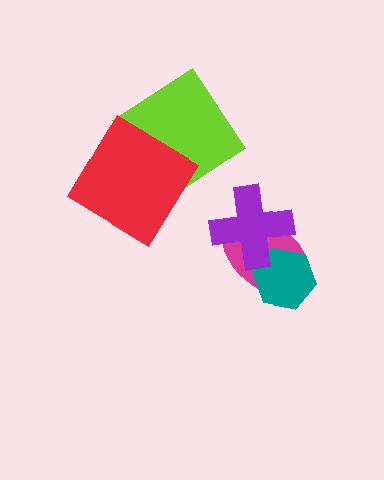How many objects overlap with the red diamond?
1 object overlaps with the red diamond.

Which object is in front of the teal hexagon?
The purple cross is in front of the teal hexagon.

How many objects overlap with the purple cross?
2 objects overlap with the purple cross.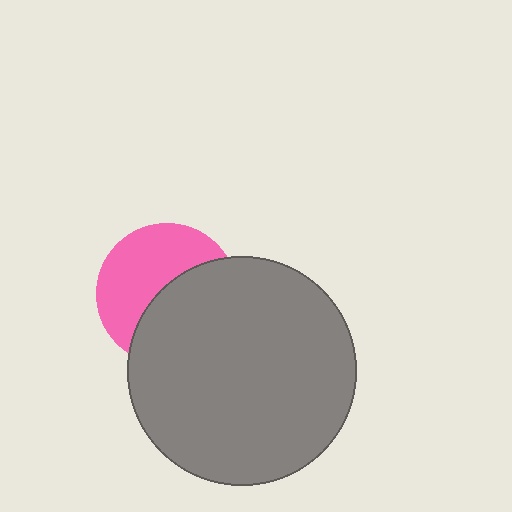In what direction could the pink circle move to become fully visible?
The pink circle could move toward the upper-left. That would shift it out from behind the gray circle entirely.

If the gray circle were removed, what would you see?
You would see the complete pink circle.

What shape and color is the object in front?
The object in front is a gray circle.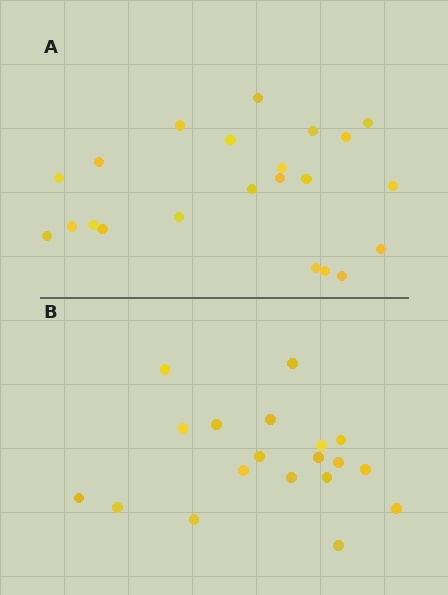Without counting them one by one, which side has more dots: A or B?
Region A (the top region) has more dots.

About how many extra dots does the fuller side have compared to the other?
Region A has just a few more — roughly 2 or 3 more dots than region B.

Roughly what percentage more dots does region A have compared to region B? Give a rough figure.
About 15% more.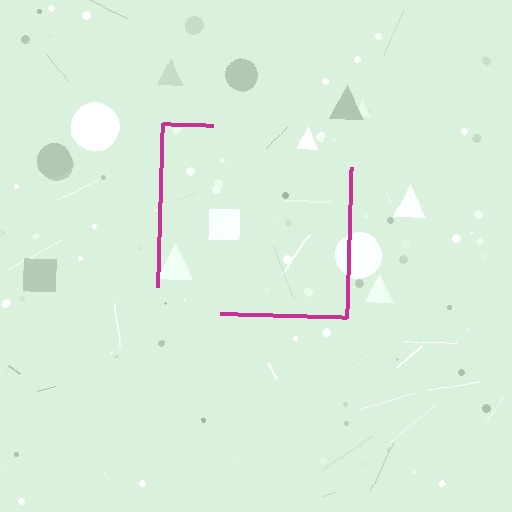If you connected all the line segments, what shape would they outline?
They would outline a square.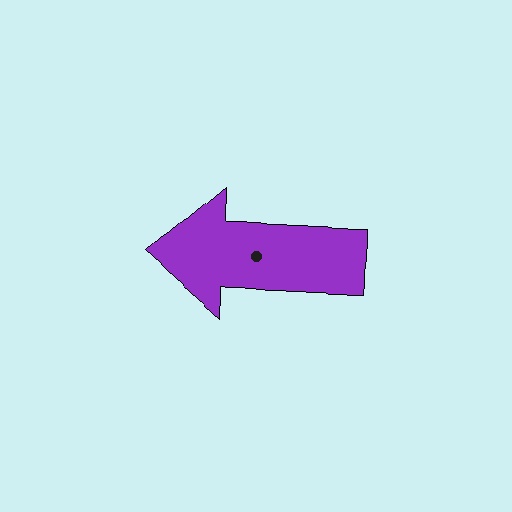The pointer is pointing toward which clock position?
Roughly 9 o'clock.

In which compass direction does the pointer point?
West.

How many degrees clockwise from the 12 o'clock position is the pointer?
Approximately 271 degrees.